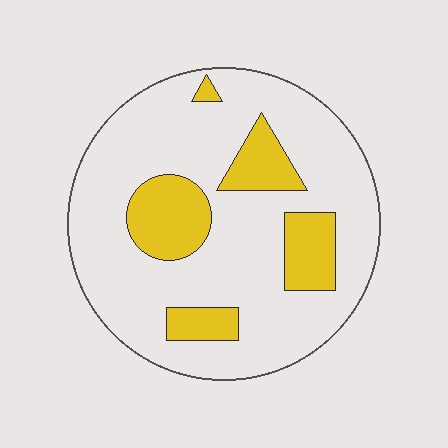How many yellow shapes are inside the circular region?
5.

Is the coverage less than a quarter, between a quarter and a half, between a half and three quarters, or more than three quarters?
Less than a quarter.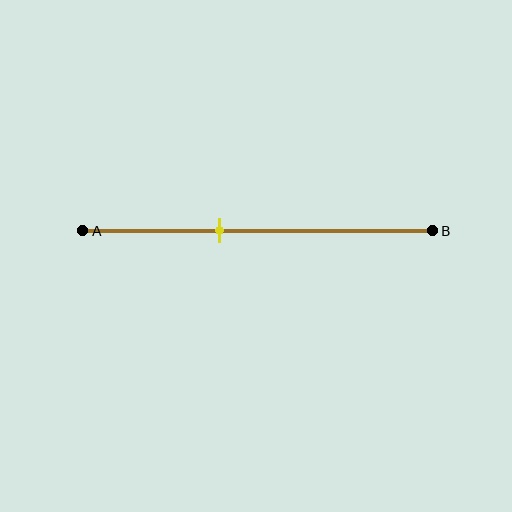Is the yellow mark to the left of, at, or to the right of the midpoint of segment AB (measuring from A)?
The yellow mark is to the left of the midpoint of segment AB.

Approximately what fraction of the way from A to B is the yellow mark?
The yellow mark is approximately 40% of the way from A to B.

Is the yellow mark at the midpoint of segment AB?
No, the mark is at about 40% from A, not at the 50% midpoint.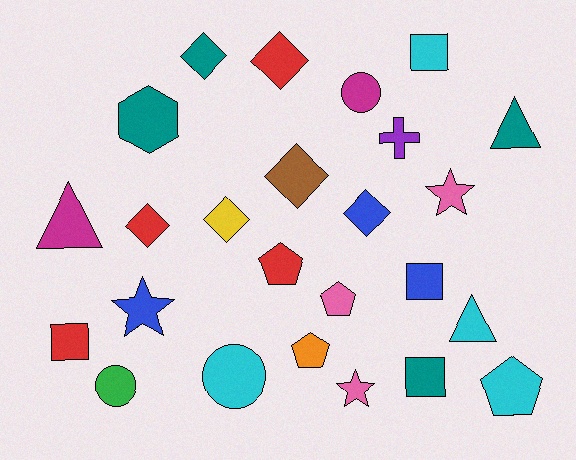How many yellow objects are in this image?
There is 1 yellow object.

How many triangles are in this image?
There are 3 triangles.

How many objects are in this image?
There are 25 objects.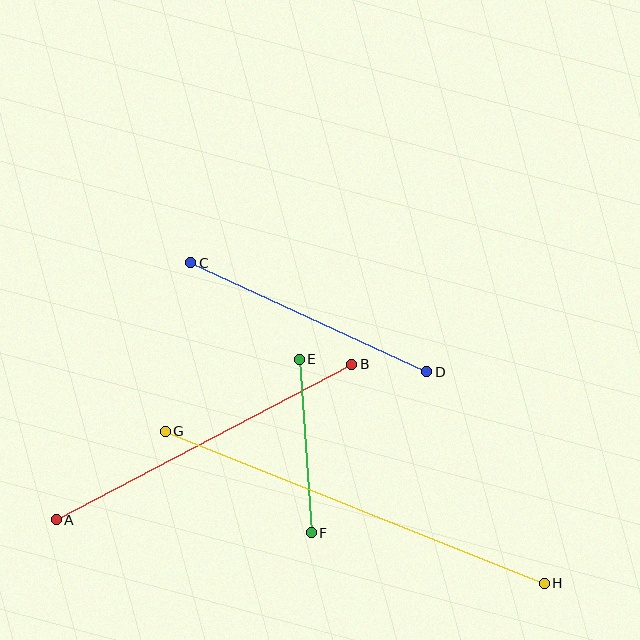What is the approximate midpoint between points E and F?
The midpoint is at approximately (305, 446) pixels.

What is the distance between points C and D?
The distance is approximately 260 pixels.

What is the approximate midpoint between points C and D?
The midpoint is at approximately (309, 317) pixels.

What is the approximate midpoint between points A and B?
The midpoint is at approximately (204, 442) pixels.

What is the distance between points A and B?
The distance is approximately 334 pixels.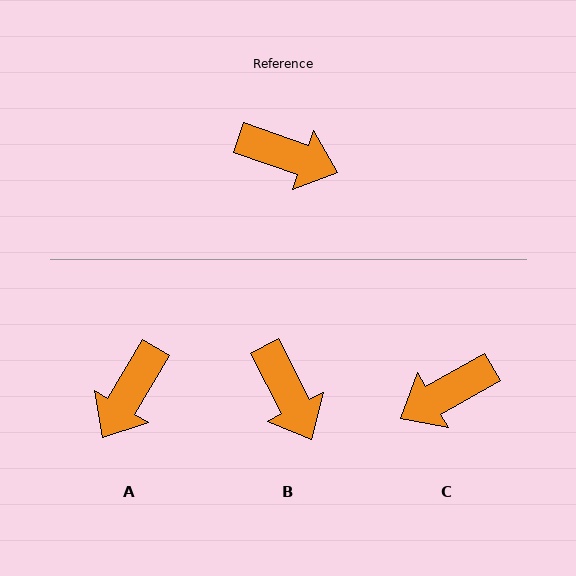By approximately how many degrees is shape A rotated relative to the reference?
Approximately 101 degrees clockwise.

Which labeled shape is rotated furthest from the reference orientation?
C, about 131 degrees away.